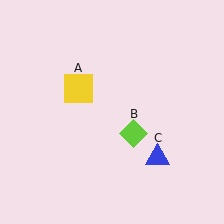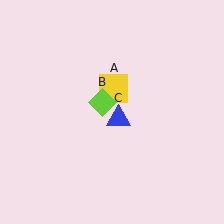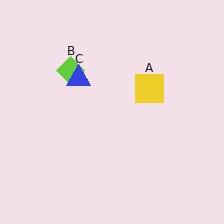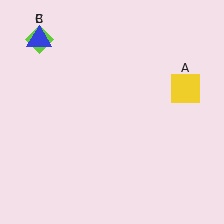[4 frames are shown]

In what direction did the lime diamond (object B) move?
The lime diamond (object B) moved up and to the left.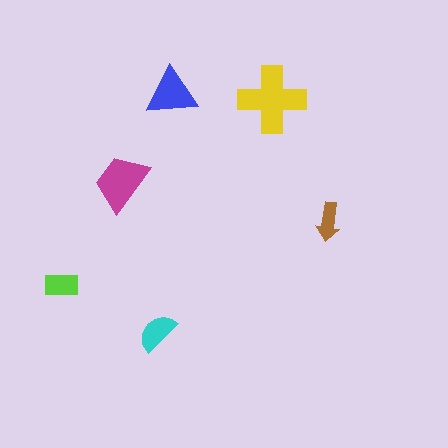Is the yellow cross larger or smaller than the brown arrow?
Larger.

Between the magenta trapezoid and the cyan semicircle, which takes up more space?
The magenta trapezoid.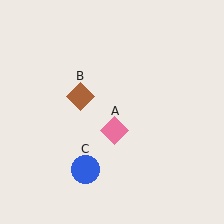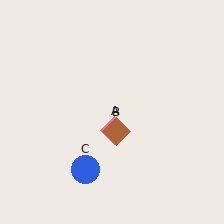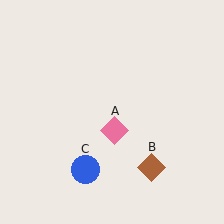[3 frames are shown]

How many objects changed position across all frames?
1 object changed position: brown diamond (object B).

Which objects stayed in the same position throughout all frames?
Pink diamond (object A) and blue circle (object C) remained stationary.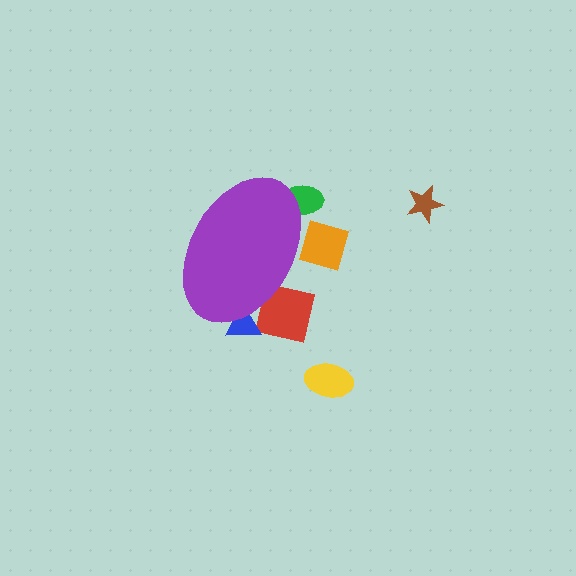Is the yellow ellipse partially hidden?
No, the yellow ellipse is fully visible.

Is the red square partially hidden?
Yes, the red square is partially hidden behind the purple ellipse.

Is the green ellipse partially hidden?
Yes, the green ellipse is partially hidden behind the purple ellipse.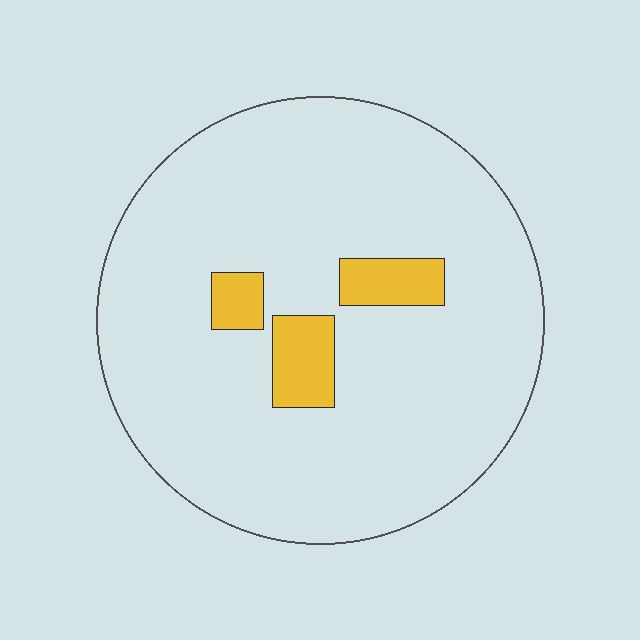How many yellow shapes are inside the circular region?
3.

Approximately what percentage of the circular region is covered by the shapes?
Approximately 10%.